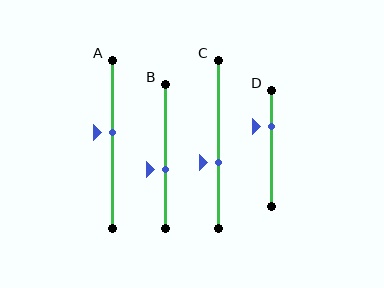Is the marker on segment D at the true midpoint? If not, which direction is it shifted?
No, the marker on segment D is shifted upward by about 18% of the segment length.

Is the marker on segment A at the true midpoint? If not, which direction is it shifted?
No, the marker on segment A is shifted upward by about 7% of the segment length.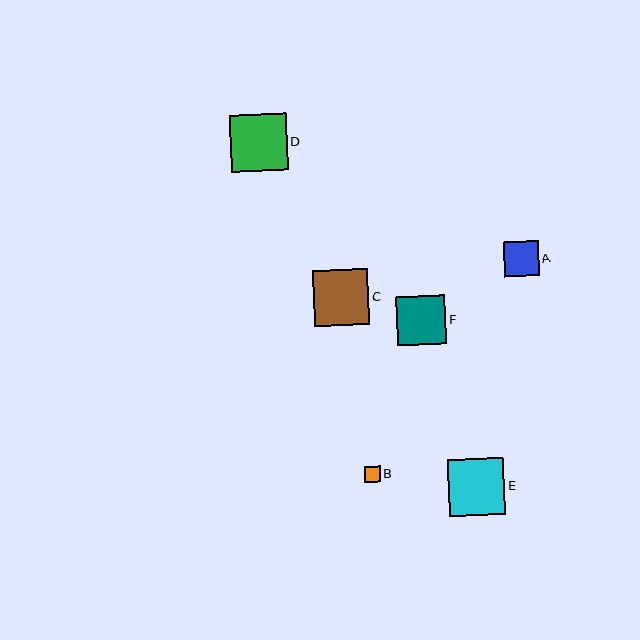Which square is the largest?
Square E is the largest with a size of approximately 57 pixels.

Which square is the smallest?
Square B is the smallest with a size of approximately 16 pixels.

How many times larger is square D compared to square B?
Square D is approximately 3.6 times the size of square B.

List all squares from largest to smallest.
From largest to smallest: E, D, C, F, A, B.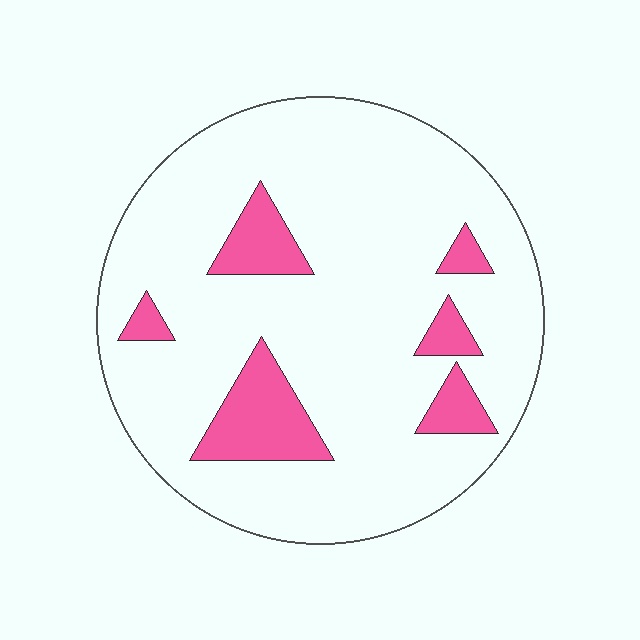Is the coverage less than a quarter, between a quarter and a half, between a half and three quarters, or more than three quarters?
Less than a quarter.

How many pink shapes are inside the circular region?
6.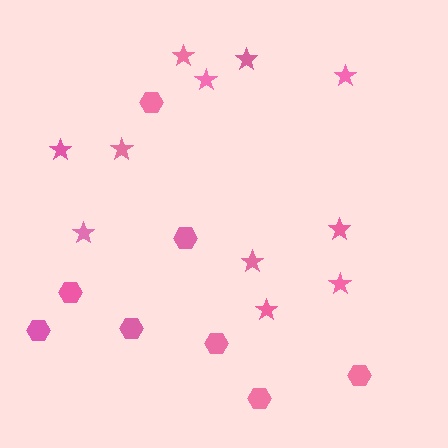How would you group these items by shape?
There are 2 groups: one group of hexagons (8) and one group of stars (11).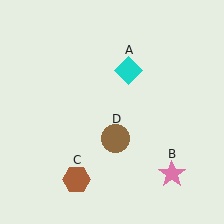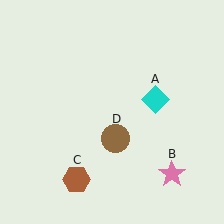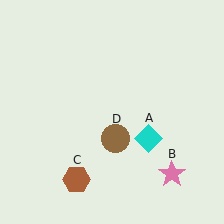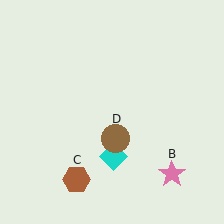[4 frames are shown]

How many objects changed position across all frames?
1 object changed position: cyan diamond (object A).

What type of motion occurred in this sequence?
The cyan diamond (object A) rotated clockwise around the center of the scene.